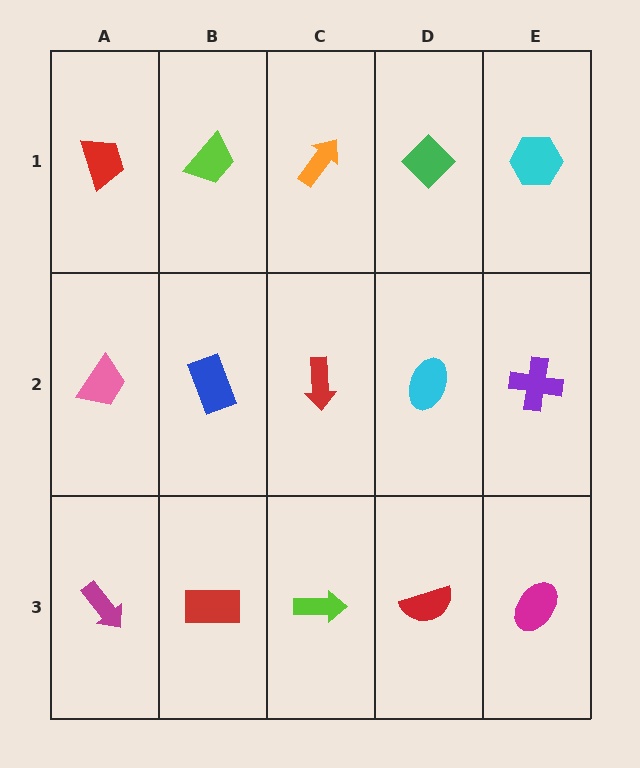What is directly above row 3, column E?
A purple cross.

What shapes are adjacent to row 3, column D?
A cyan ellipse (row 2, column D), a lime arrow (row 3, column C), a magenta ellipse (row 3, column E).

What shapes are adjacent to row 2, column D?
A green diamond (row 1, column D), a red semicircle (row 3, column D), a red arrow (row 2, column C), a purple cross (row 2, column E).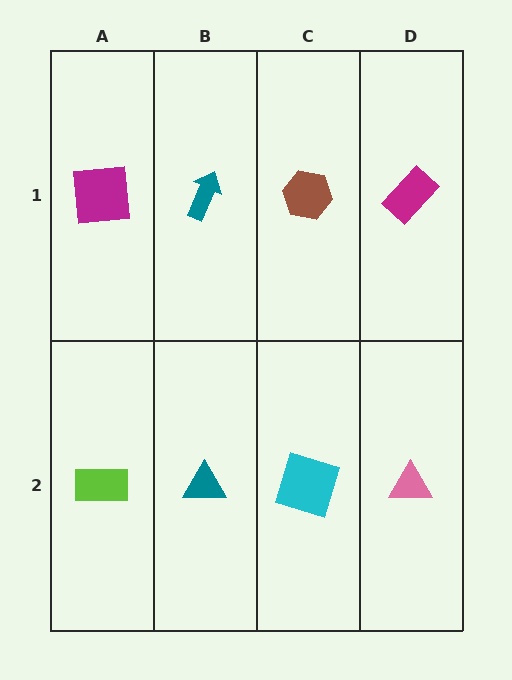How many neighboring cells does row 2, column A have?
2.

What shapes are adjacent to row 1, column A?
A lime rectangle (row 2, column A), a teal arrow (row 1, column B).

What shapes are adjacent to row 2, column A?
A magenta square (row 1, column A), a teal triangle (row 2, column B).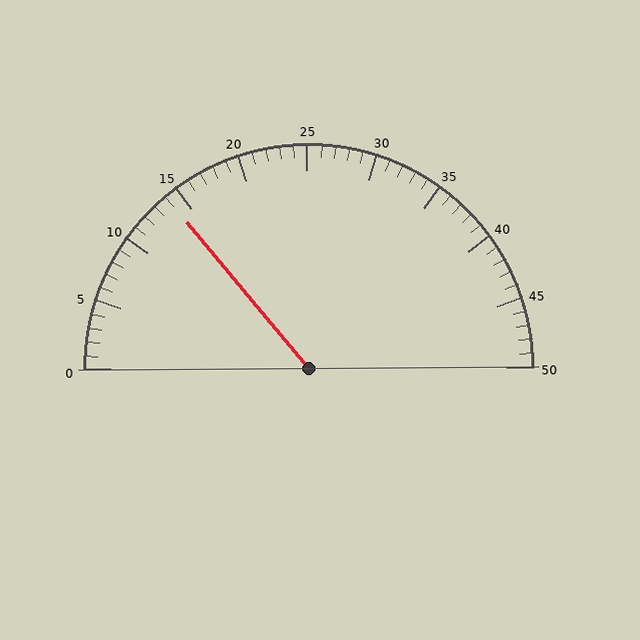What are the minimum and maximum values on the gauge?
The gauge ranges from 0 to 50.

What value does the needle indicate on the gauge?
The needle indicates approximately 14.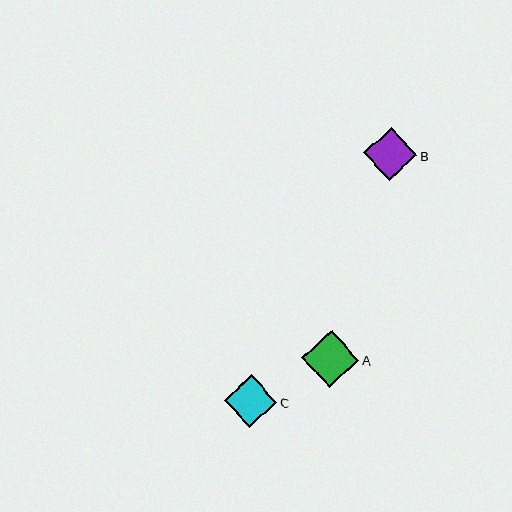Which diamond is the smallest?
Diamond C is the smallest with a size of approximately 52 pixels.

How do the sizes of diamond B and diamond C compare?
Diamond B and diamond C are approximately the same size.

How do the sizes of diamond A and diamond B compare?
Diamond A and diamond B are approximately the same size.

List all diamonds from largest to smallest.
From largest to smallest: A, B, C.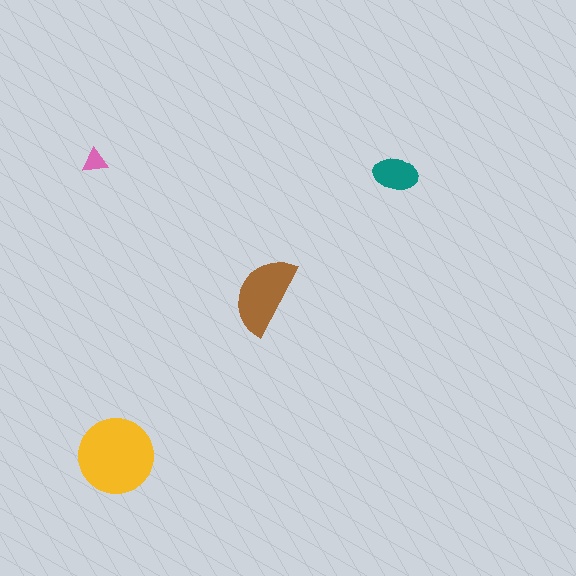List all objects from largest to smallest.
The yellow circle, the brown semicircle, the teal ellipse, the pink triangle.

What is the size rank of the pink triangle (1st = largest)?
4th.